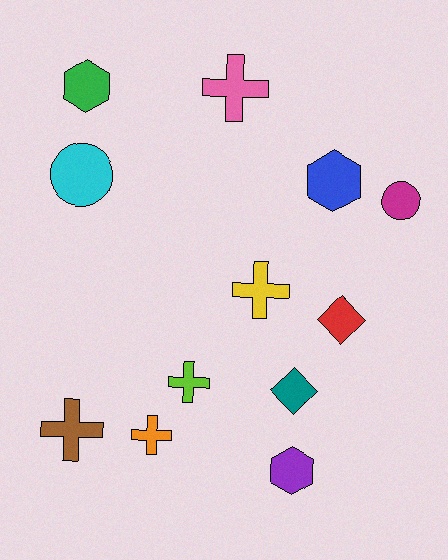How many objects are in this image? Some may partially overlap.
There are 12 objects.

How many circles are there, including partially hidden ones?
There are 2 circles.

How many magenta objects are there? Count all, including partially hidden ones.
There is 1 magenta object.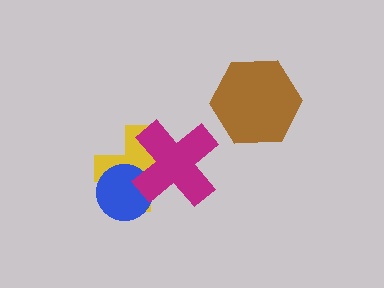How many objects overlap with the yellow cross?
2 objects overlap with the yellow cross.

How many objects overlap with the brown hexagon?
0 objects overlap with the brown hexagon.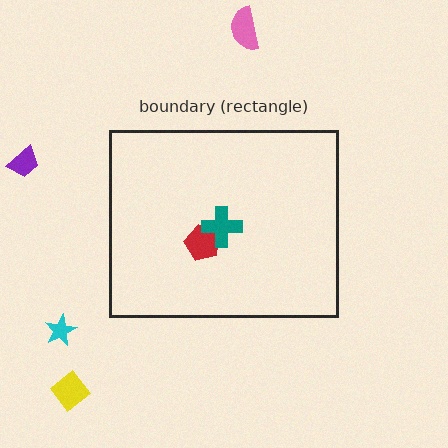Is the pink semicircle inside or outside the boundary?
Outside.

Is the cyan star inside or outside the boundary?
Outside.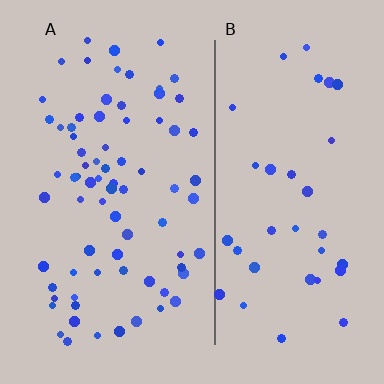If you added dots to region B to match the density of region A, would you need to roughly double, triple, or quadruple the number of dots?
Approximately double.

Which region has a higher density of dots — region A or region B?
A (the left).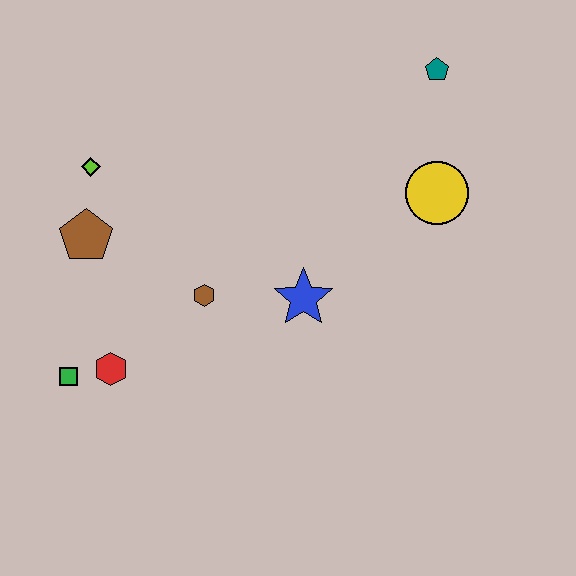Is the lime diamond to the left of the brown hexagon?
Yes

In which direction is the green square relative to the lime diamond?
The green square is below the lime diamond.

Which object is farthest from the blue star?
The teal pentagon is farthest from the blue star.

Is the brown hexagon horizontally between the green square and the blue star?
Yes